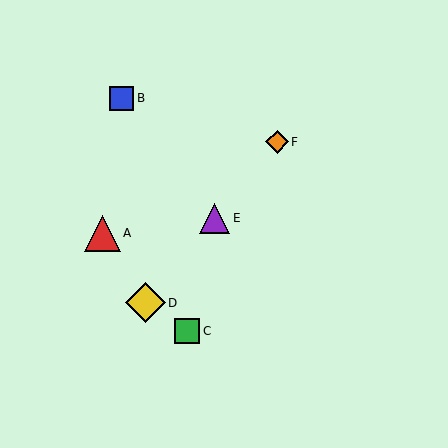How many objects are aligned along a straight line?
3 objects (D, E, F) are aligned along a straight line.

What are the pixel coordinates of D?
Object D is at (146, 303).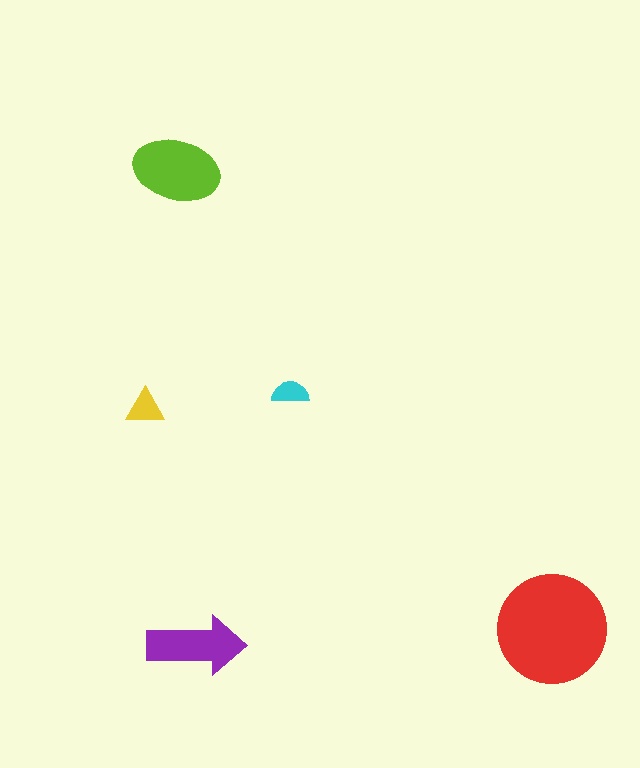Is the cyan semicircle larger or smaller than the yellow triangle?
Smaller.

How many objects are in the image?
There are 5 objects in the image.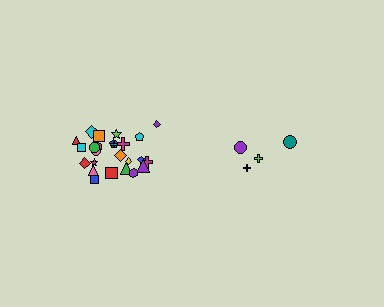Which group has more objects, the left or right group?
The left group.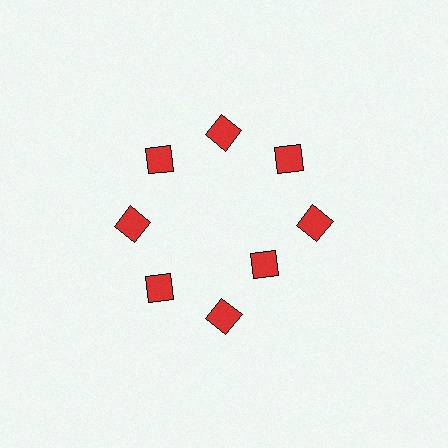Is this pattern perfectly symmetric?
No. The 8 red squares are arranged in a ring, but one element near the 4 o'clock position is pulled inward toward the center, breaking the 8-fold rotational symmetry.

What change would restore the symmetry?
The symmetry would be restored by moving it outward, back onto the ring so that all 8 squares sit at equal angles and equal distance from the center.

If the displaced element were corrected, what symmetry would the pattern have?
It would have 8-fold rotational symmetry — the pattern would map onto itself every 45 degrees.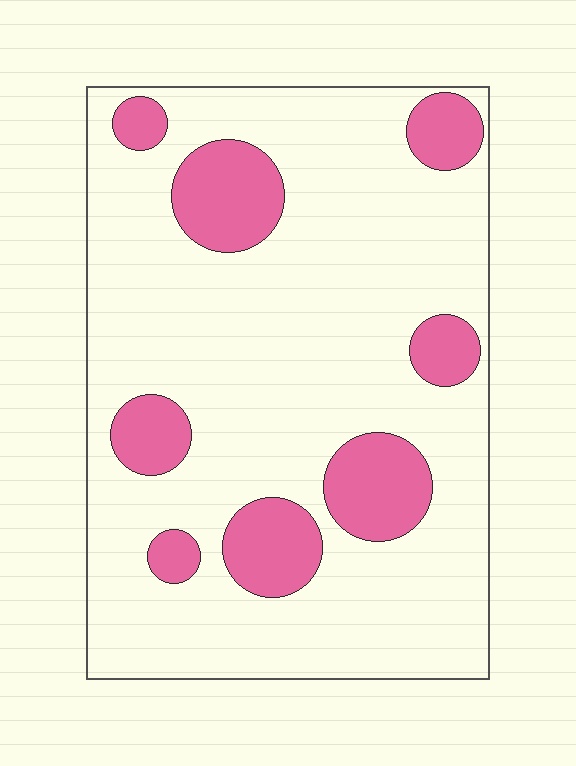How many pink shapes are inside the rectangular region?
8.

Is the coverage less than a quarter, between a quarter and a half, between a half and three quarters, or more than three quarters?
Less than a quarter.